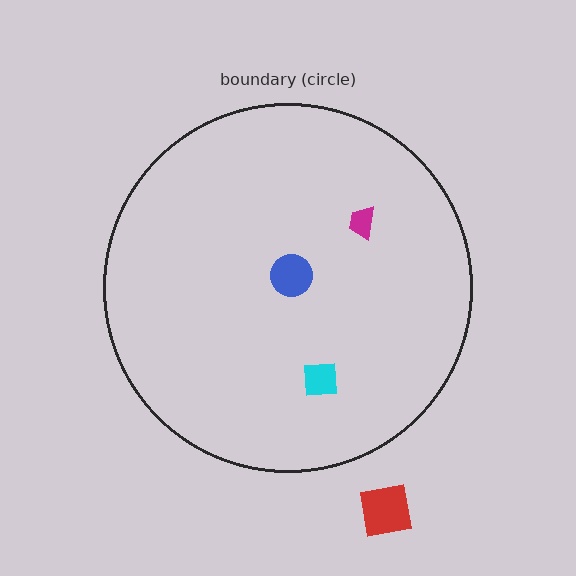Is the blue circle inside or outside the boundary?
Inside.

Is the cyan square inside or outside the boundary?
Inside.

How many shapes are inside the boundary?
3 inside, 1 outside.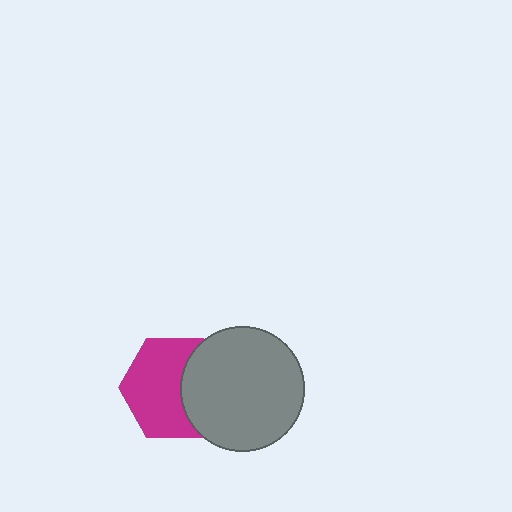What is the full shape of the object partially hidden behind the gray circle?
The partially hidden object is a magenta hexagon.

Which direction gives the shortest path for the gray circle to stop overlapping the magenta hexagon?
Moving right gives the shortest separation.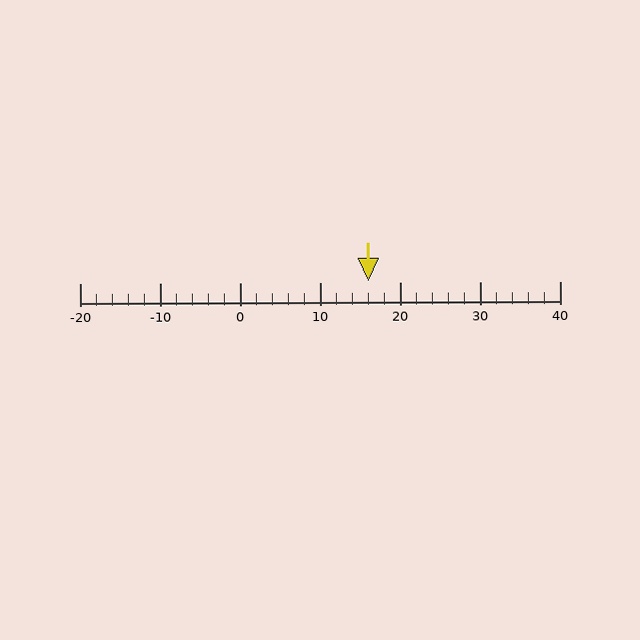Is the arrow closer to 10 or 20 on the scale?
The arrow is closer to 20.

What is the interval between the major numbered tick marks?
The major tick marks are spaced 10 units apart.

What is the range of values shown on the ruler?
The ruler shows values from -20 to 40.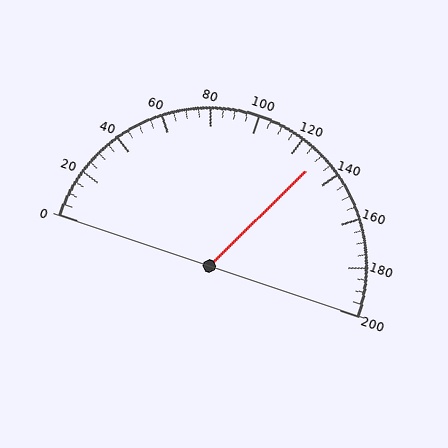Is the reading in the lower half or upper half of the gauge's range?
The reading is in the upper half of the range (0 to 200).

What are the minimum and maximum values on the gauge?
The gauge ranges from 0 to 200.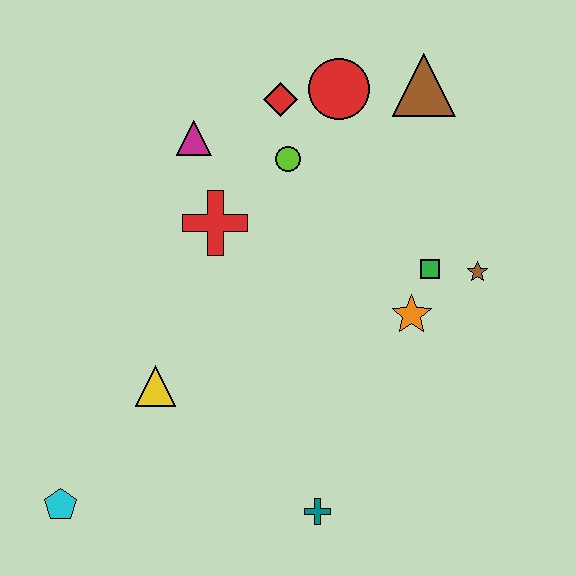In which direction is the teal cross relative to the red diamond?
The teal cross is below the red diamond.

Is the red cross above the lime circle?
No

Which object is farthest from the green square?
The cyan pentagon is farthest from the green square.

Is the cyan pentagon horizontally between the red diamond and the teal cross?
No